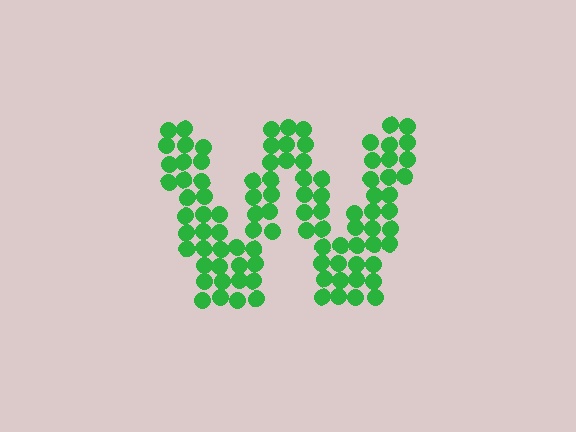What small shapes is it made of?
It is made of small circles.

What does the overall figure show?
The overall figure shows the letter W.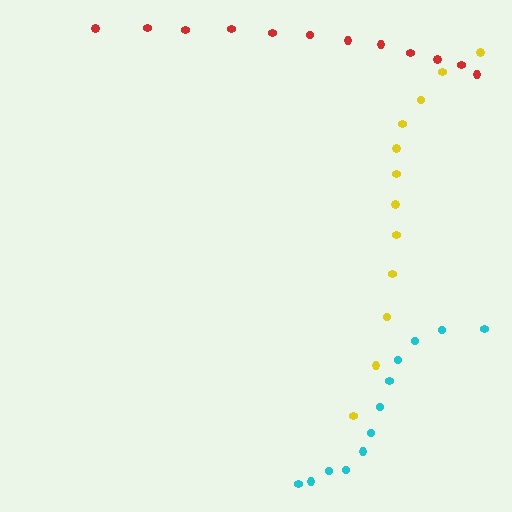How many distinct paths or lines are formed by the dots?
There are 3 distinct paths.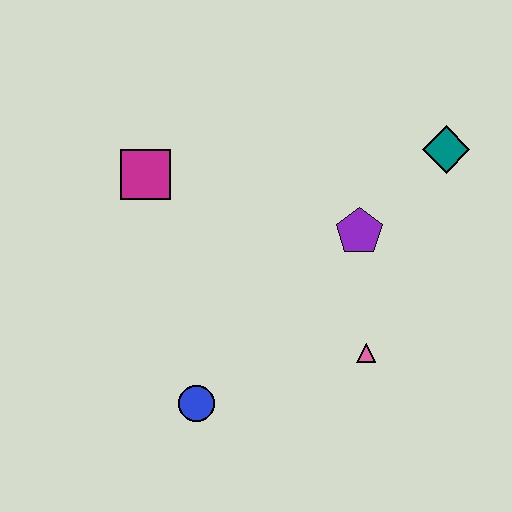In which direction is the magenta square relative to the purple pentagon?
The magenta square is to the left of the purple pentagon.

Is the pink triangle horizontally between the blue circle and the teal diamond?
Yes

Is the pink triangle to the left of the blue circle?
No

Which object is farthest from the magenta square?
The teal diamond is farthest from the magenta square.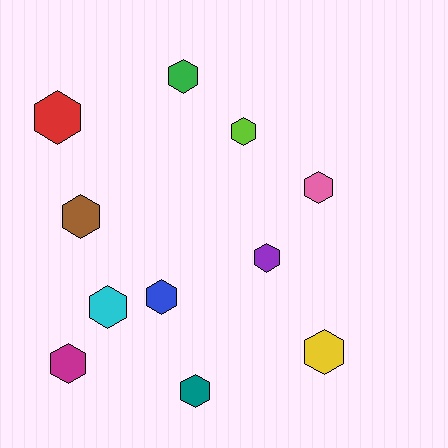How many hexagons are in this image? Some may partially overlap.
There are 11 hexagons.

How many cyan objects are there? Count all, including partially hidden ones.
There is 1 cyan object.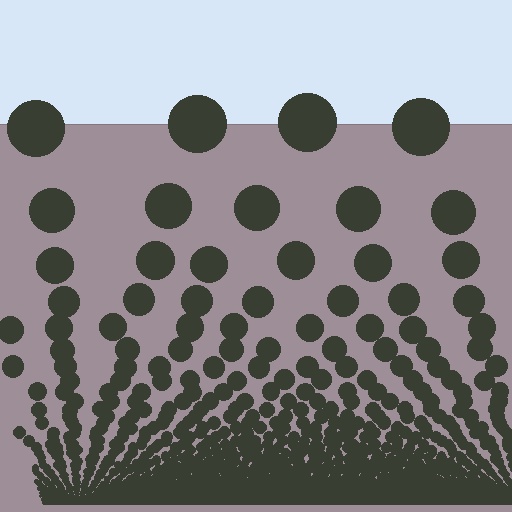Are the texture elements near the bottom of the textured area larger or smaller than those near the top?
Smaller. The gradient is inverted — elements near the bottom are smaller and denser.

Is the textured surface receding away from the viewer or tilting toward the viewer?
The surface appears to tilt toward the viewer. Texture elements get larger and sparser toward the top.